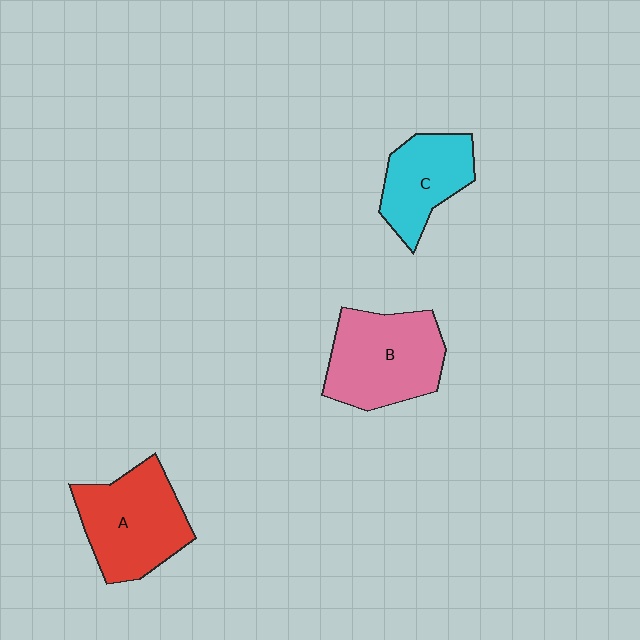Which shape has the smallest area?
Shape C (cyan).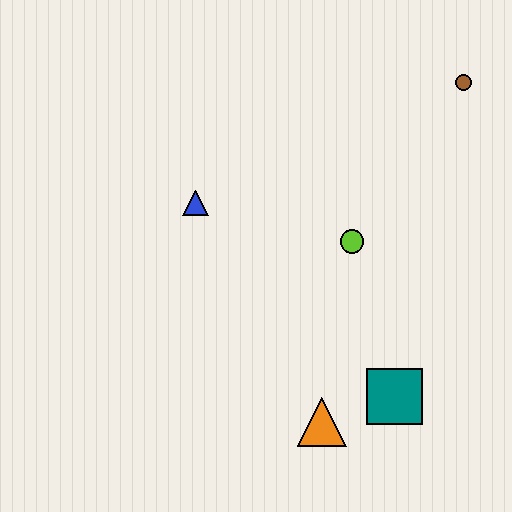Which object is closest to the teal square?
The orange triangle is closest to the teal square.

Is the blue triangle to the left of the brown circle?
Yes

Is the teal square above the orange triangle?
Yes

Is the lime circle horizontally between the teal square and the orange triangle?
Yes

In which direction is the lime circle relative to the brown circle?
The lime circle is below the brown circle.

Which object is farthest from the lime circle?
The brown circle is farthest from the lime circle.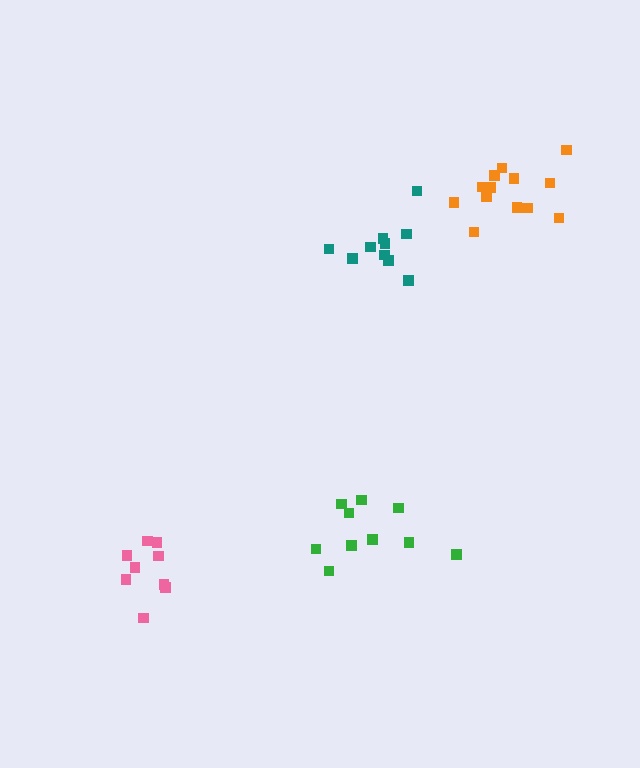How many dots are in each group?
Group 1: 10 dots, Group 2: 9 dots, Group 3: 13 dots, Group 4: 11 dots (43 total).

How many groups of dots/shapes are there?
There are 4 groups.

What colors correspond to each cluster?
The clusters are colored: green, pink, orange, teal.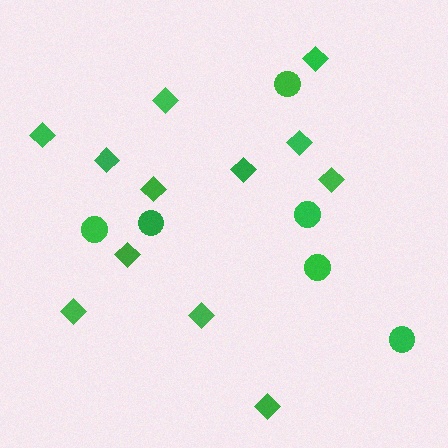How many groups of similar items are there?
There are 2 groups: one group of diamonds (12) and one group of circles (6).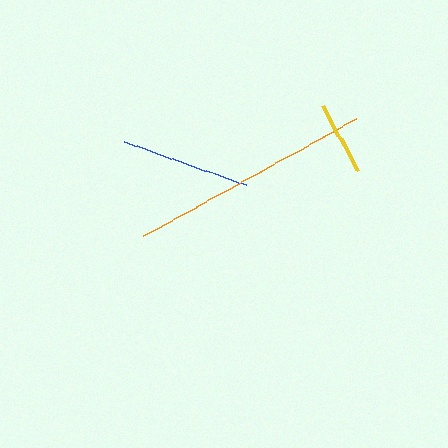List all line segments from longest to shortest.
From longest to shortest: orange, blue, yellow.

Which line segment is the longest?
The orange line is the longest at approximately 242 pixels.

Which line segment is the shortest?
The yellow line is the shortest at approximately 74 pixels.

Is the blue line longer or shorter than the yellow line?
The blue line is longer than the yellow line.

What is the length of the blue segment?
The blue segment is approximately 130 pixels long.